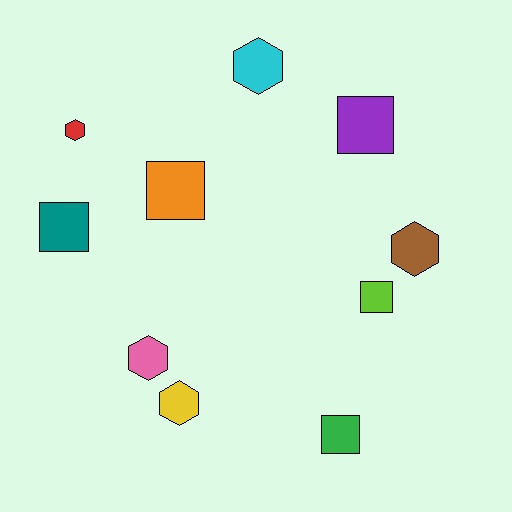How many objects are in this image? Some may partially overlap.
There are 10 objects.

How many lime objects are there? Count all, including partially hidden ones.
There is 1 lime object.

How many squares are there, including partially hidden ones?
There are 5 squares.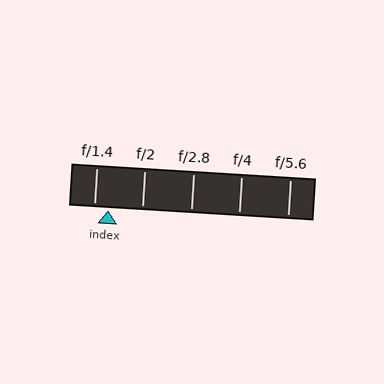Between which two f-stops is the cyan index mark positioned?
The index mark is between f/1.4 and f/2.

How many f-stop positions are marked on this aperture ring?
There are 5 f-stop positions marked.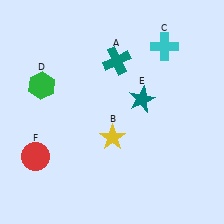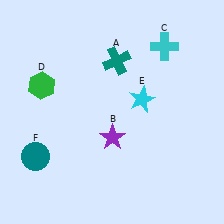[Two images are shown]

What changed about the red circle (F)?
In Image 1, F is red. In Image 2, it changed to teal.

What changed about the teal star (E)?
In Image 1, E is teal. In Image 2, it changed to cyan.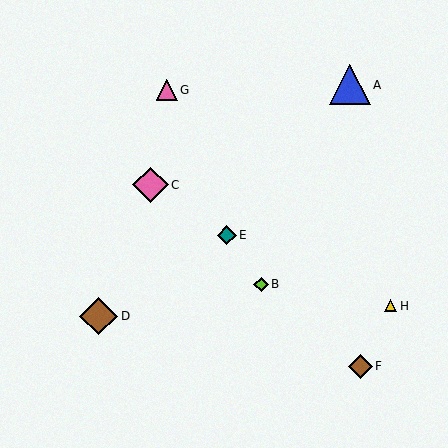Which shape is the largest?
The blue triangle (labeled A) is the largest.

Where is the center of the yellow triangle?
The center of the yellow triangle is at (391, 306).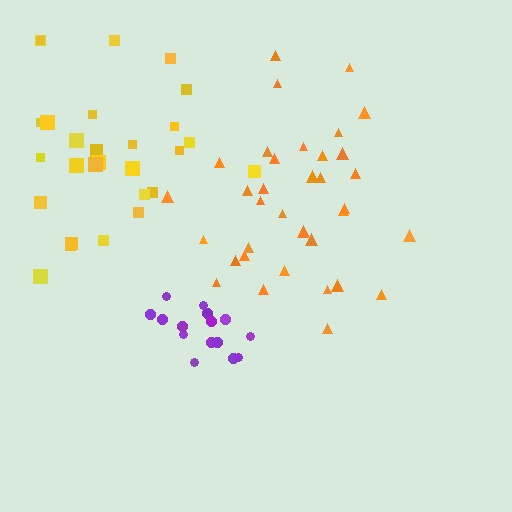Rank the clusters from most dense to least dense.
purple, orange, yellow.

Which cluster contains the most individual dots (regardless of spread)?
Orange (35).